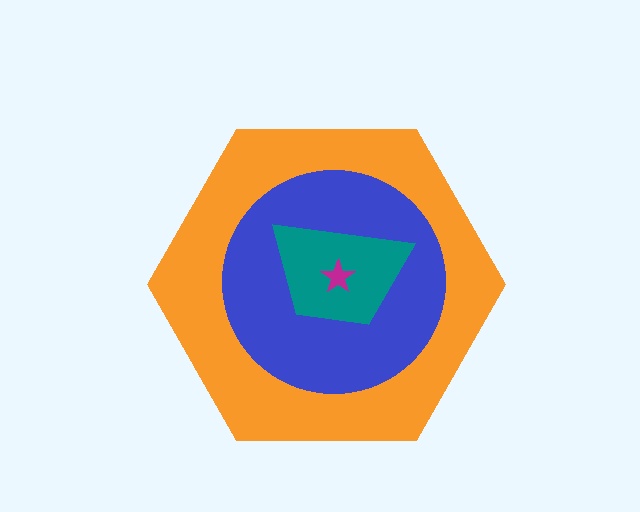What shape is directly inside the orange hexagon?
The blue circle.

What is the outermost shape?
The orange hexagon.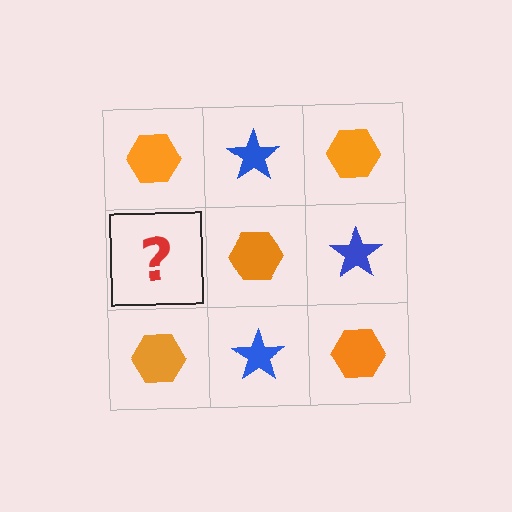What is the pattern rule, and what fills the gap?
The rule is that it alternates orange hexagon and blue star in a checkerboard pattern. The gap should be filled with a blue star.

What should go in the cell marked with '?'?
The missing cell should contain a blue star.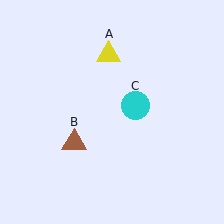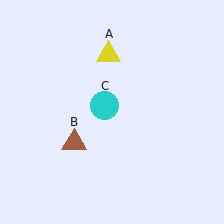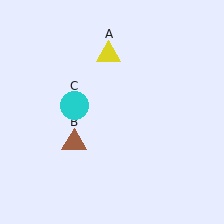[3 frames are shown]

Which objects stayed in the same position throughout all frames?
Yellow triangle (object A) and brown triangle (object B) remained stationary.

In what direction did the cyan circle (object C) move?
The cyan circle (object C) moved left.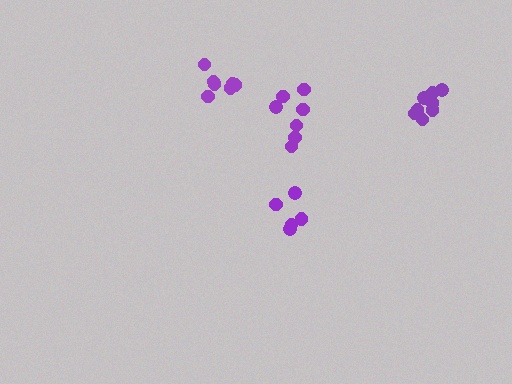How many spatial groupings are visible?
There are 4 spatial groupings.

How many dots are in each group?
Group 1: 7 dots, Group 2: 7 dots, Group 3: 5 dots, Group 4: 8 dots (27 total).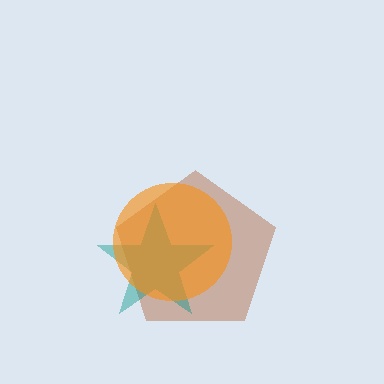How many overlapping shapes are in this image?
There are 3 overlapping shapes in the image.